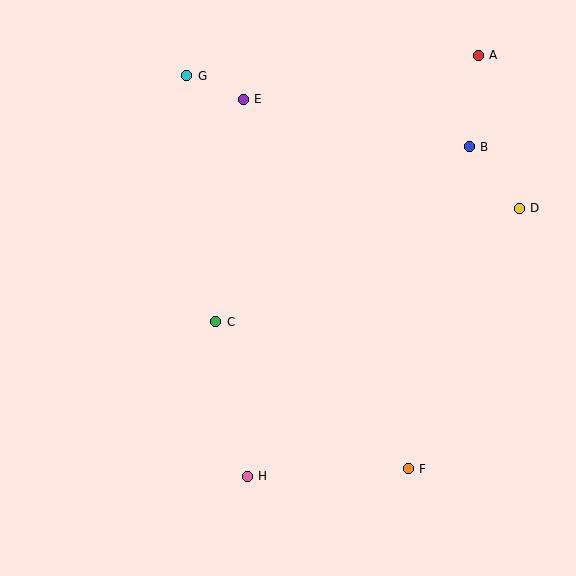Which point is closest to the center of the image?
Point C at (216, 322) is closest to the center.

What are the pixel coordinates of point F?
Point F is at (408, 469).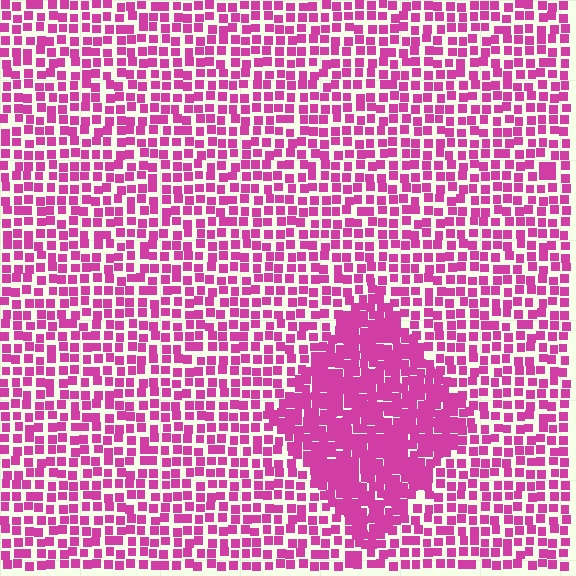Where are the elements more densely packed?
The elements are more densely packed inside the diamond boundary.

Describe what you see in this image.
The image contains small magenta elements arranged at two different densities. A diamond-shaped region is visible where the elements are more densely packed than the surrounding area.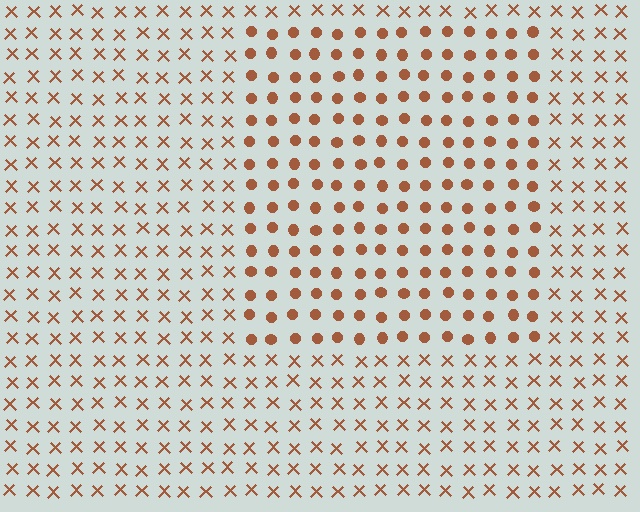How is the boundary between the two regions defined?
The boundary is defined by a change in element shape: circles inside vs. X marks outside. All elements share the same color and spacing.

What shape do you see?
I see a rectangle.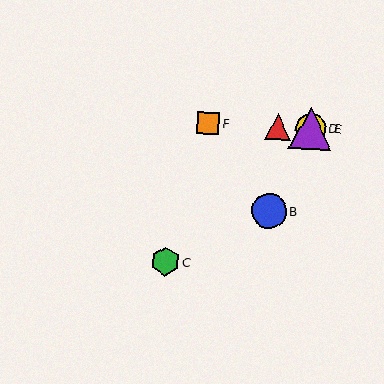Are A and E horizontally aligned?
Yes, both are at y≈127.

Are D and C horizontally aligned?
No, D is at y≈128 and C is at y≈261.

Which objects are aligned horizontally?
Objects A, D, E, F are aligned horizontally.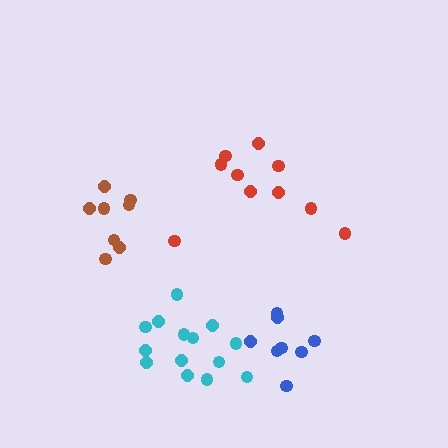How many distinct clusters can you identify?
There are 4 distinct clusters.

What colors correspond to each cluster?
The clusters are colored: blue, red, brown, cyan.